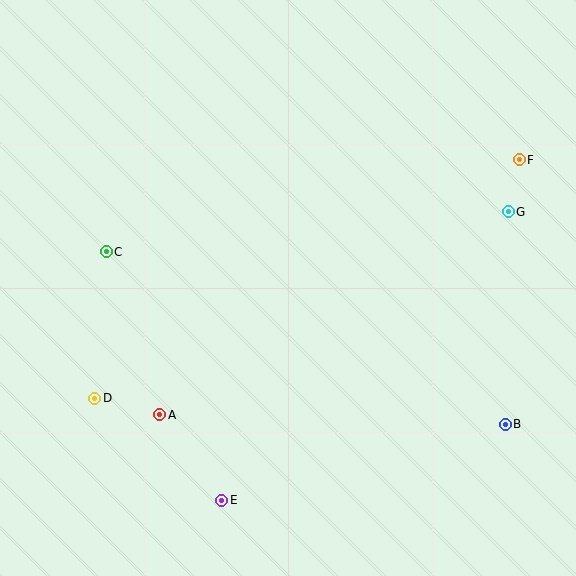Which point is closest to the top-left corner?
Point C is closest to the top-left corner.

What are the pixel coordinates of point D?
Point D is at (95, 398).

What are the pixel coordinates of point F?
Point F is at (519, 160).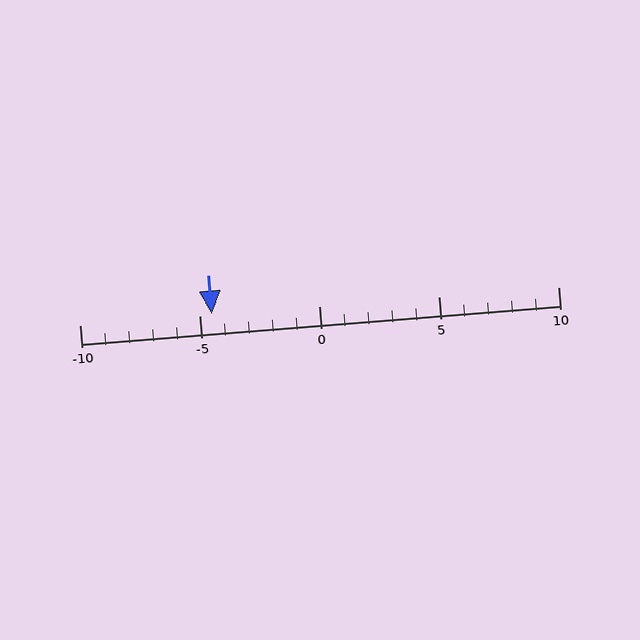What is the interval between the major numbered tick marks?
The major tick marks are spaced 5 units apart.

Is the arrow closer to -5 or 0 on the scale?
The arrow is closer to -5.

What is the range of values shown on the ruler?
The ruler shows values from -10 to 10.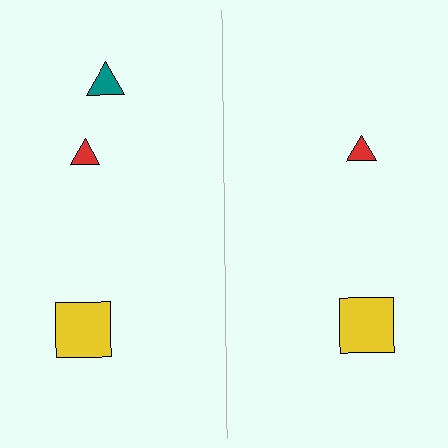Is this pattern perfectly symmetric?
No, the pattern is not perfectly symmetric. A teal triangle is missing from the right side.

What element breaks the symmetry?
A teal triangle is missing from the right side.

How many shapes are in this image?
There are 5 shapes in this image.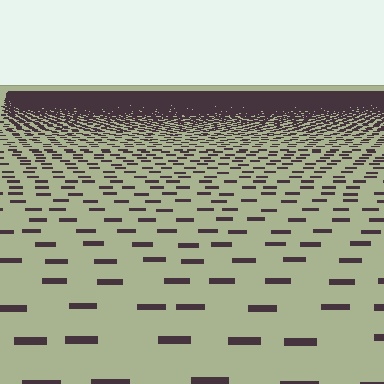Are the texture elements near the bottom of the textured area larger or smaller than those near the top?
Larger. Near the bottom, elements are closer to the viewer and appear at a bigger on-screen size.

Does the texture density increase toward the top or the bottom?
Density increases toward the top.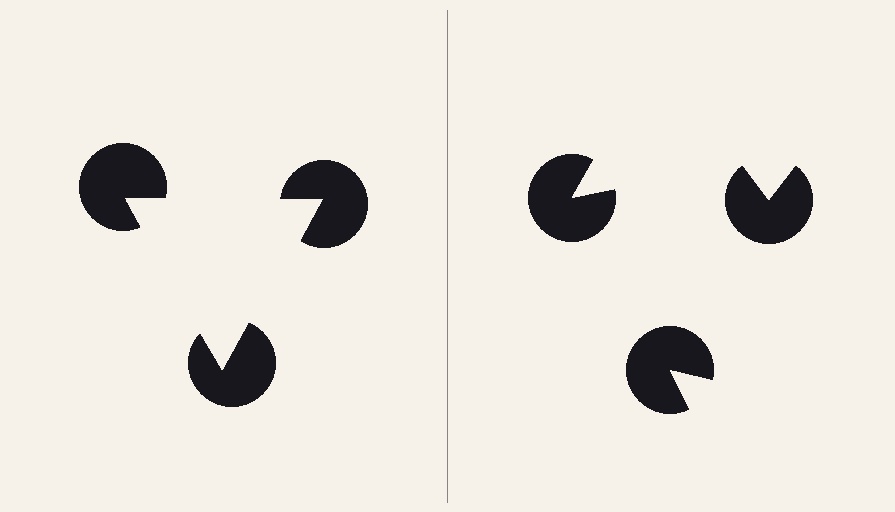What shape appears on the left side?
An illusory triangle.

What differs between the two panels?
The pac-man discs are positioned identically on both sides; only the wedge orientations differ. On the left they align to a triangle; on the right they are misaligned.